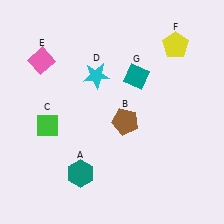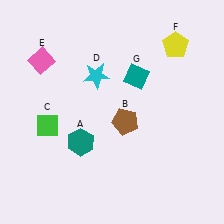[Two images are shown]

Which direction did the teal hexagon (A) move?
The teal hexagon (A) moved up.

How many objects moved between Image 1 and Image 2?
1 object moved between the two images.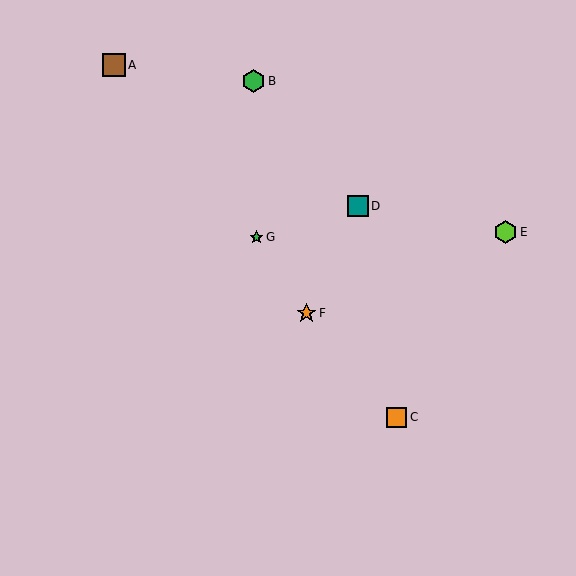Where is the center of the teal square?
The center of the teal square is at (358, 206).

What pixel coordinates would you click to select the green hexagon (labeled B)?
Click at (253, 81) to select the green hexagon B.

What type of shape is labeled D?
Shape D is a teal square.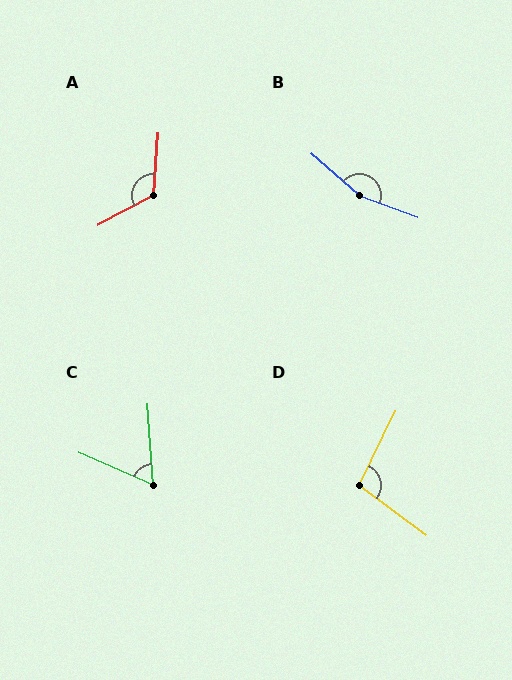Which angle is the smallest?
C, at approximately 62 degrees.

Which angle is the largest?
B, at approximately 159 degrees.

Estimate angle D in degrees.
Approximately 100 degrees.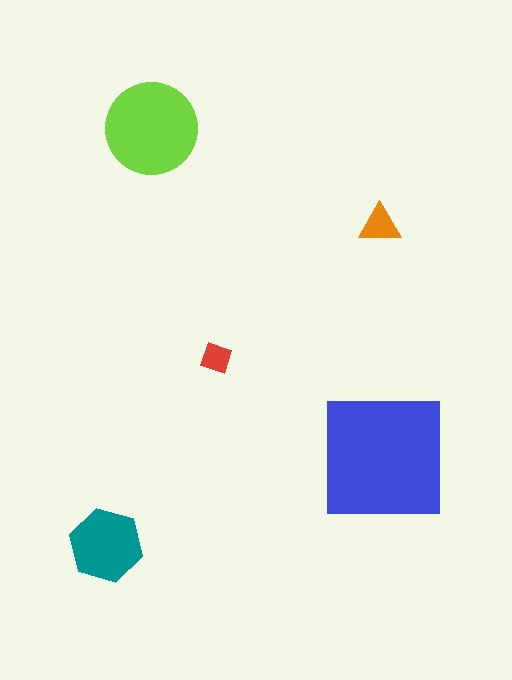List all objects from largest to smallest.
The blue square, the lime circle, the teal hexagon, the orange triangle, the red diamond.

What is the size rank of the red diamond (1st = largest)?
5th.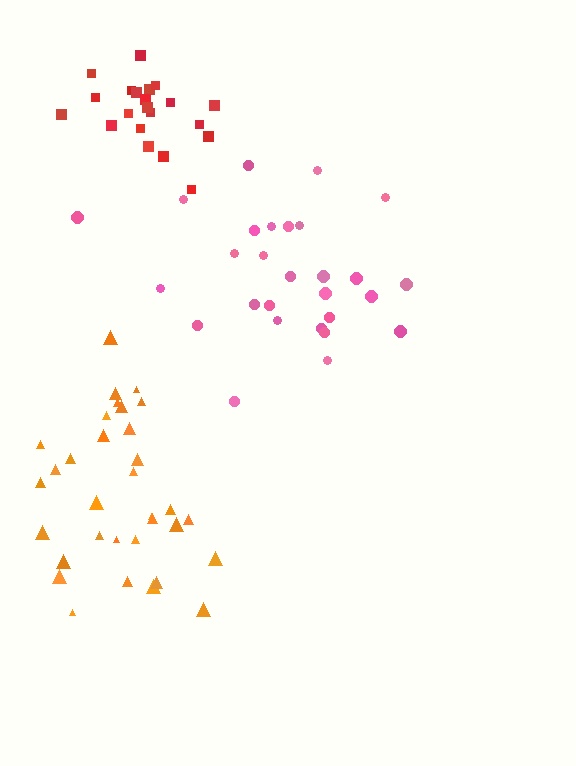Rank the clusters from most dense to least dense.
red, orange, pink.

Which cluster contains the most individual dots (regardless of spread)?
Orange (33).